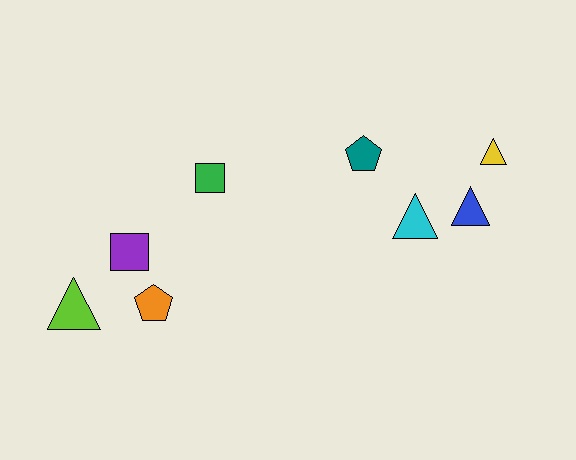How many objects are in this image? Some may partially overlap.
There are 8 objects.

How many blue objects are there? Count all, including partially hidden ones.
There is 1 blue object.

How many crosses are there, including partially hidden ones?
There are no crosses.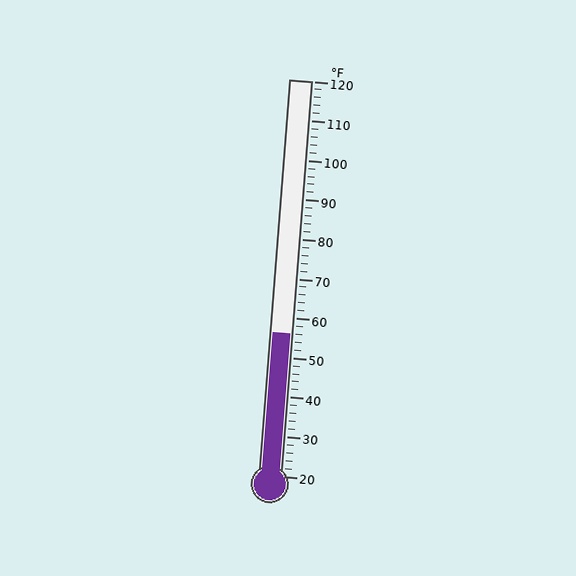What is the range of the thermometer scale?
The thermometer scale ranges from 20°F to 120°F.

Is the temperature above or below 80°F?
The temperature is below 80°F.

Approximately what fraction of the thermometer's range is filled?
The thermometer is filled to approximately 35% of its range.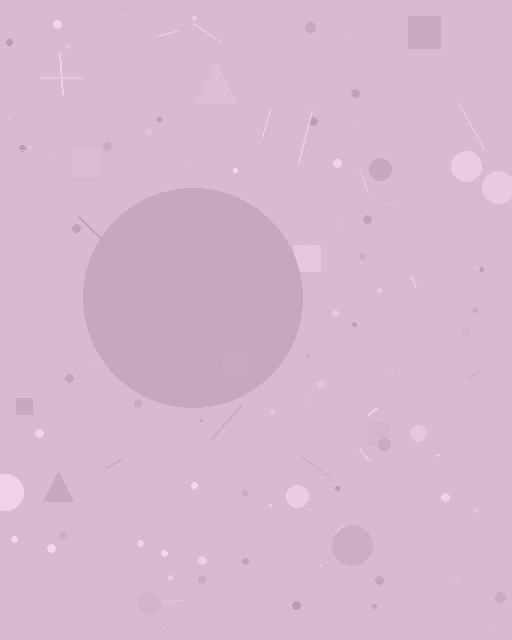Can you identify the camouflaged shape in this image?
The camouflaged shape is a circle.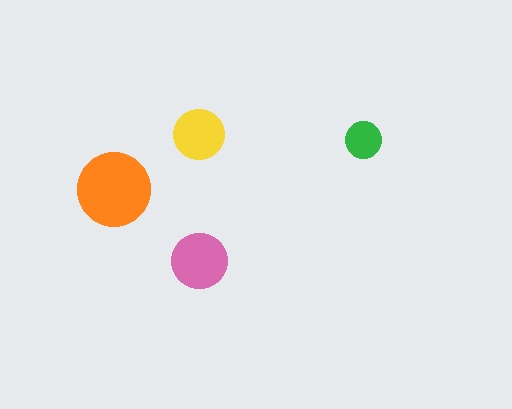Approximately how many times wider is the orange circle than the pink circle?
About 1.5 times wider.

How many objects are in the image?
There are 4 objects in the image.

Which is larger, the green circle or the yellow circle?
The yellow one.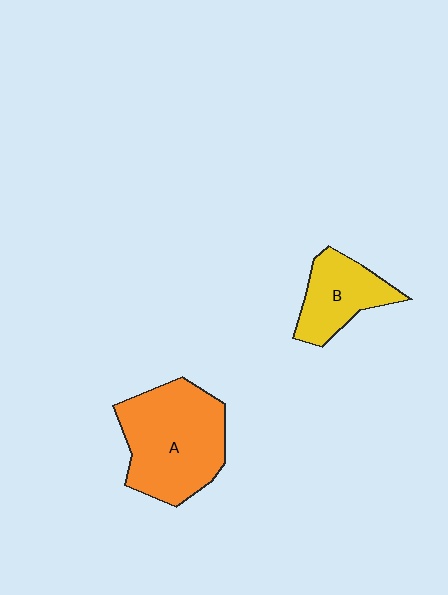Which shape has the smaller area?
Shape B (yellow).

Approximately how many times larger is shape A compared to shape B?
Approximately 1.8 times.